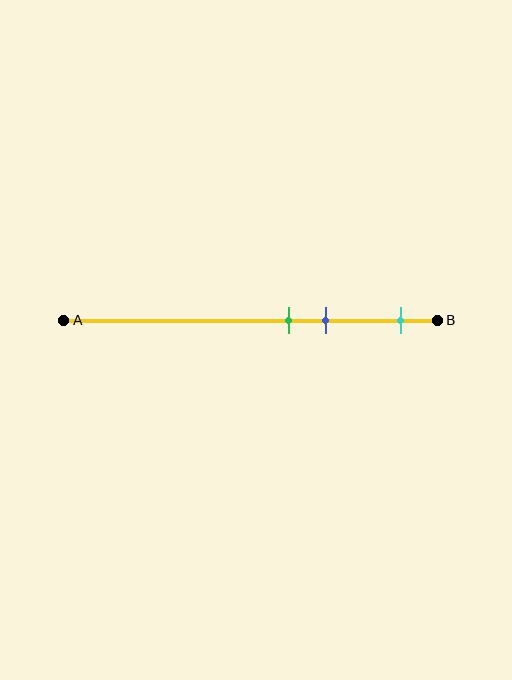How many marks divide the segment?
There are 3 marks dividing the segment.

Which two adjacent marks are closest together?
The green and blue marks are the closest adjacent pair.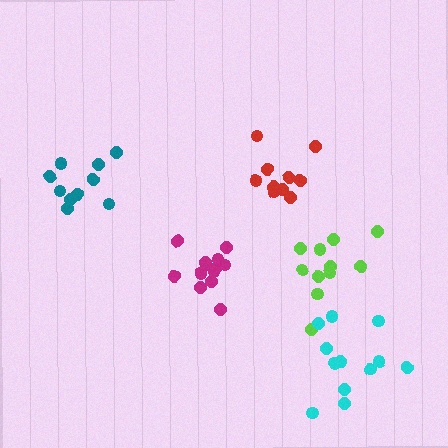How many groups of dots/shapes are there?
There are 5 groups.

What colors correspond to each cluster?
The clusters are colored: lime, red, teal, magenta, cyan.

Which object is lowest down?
The cyan cluster is bottommost.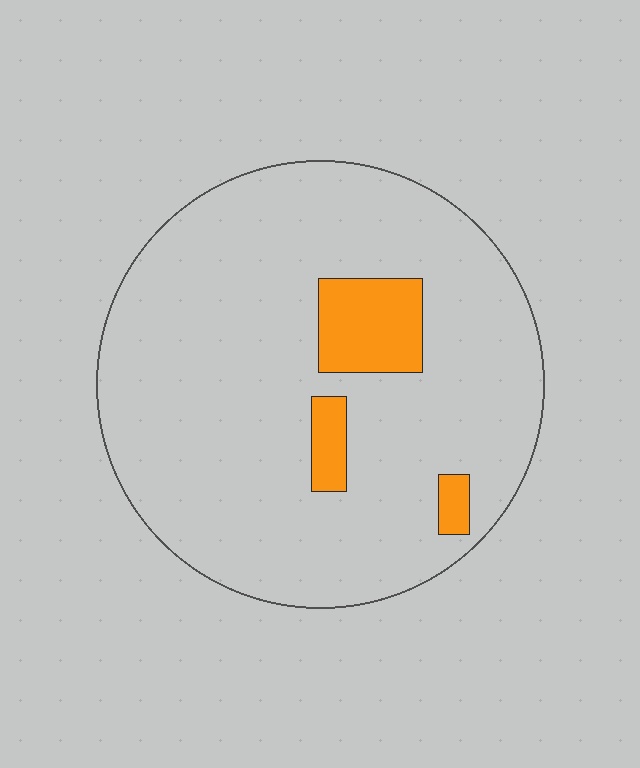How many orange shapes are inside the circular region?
3.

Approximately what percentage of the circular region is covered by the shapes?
Approximately 10%.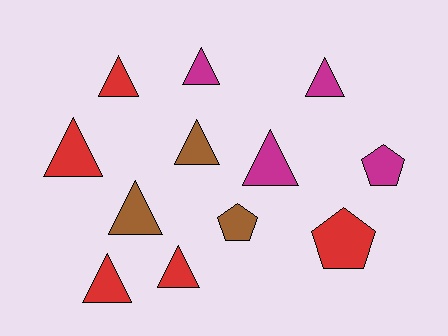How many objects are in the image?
There are 12 objects.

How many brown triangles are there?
There are 2 brown triangles.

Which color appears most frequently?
Red, with 5 objects.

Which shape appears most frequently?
Triangle, with 9 objects.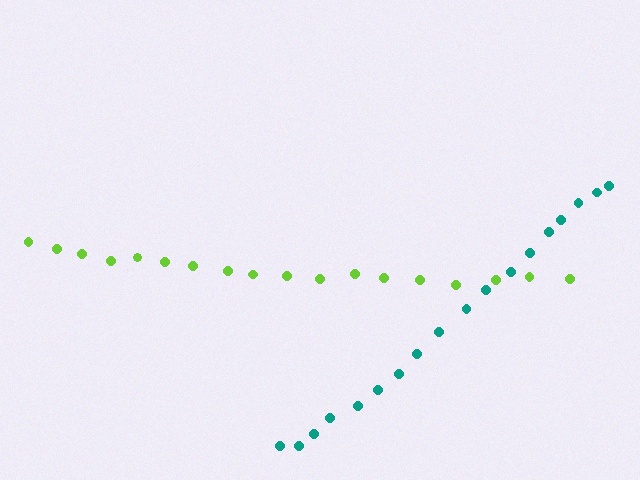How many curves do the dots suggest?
There are 2 distinct paths.